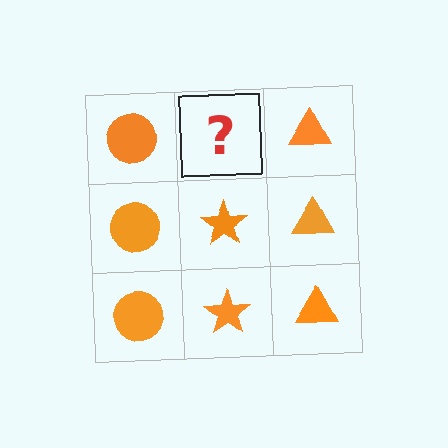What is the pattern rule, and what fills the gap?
The rule is that each column has a consistent shape. The gap should be filled with an orange star.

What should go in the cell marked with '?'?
The missing cell should contain an orange star.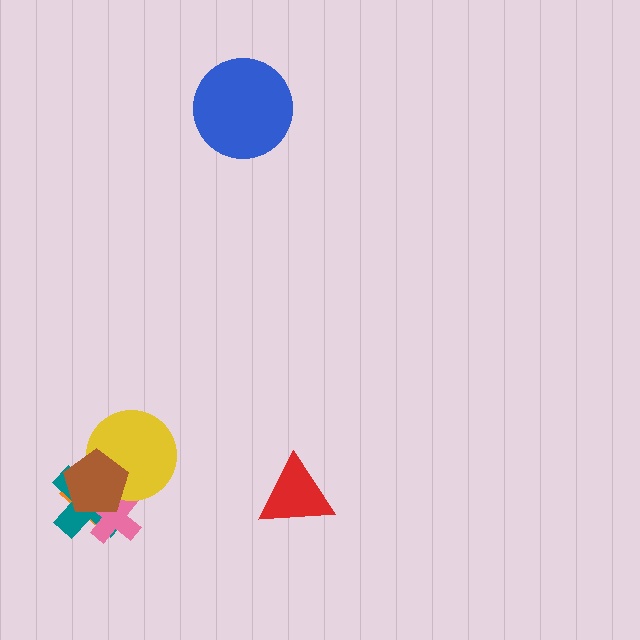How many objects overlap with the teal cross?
4 objects overlap with the teal cross.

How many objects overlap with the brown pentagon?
4 objects overlap with the brown pentagon.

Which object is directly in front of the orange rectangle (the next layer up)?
The teal cross is directly in front of the orange rectangle.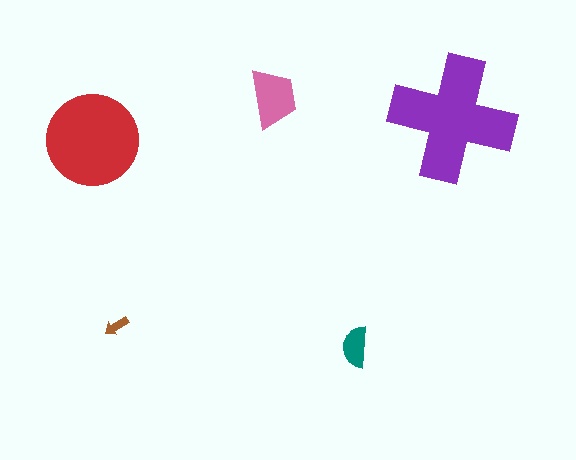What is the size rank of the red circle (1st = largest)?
2nd.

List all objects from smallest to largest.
The brown arrow, the teal semicircle, the pink trapezoid, the red circle, the purple cross.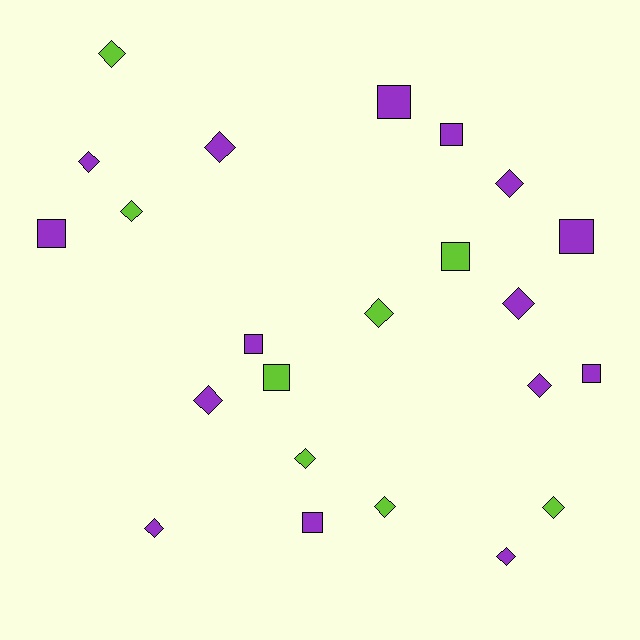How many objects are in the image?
There are 23 objects.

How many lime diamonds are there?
There are 6 lime diamonds.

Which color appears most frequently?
Purple, with 15 objects.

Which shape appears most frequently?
Diamond, with 14 objects.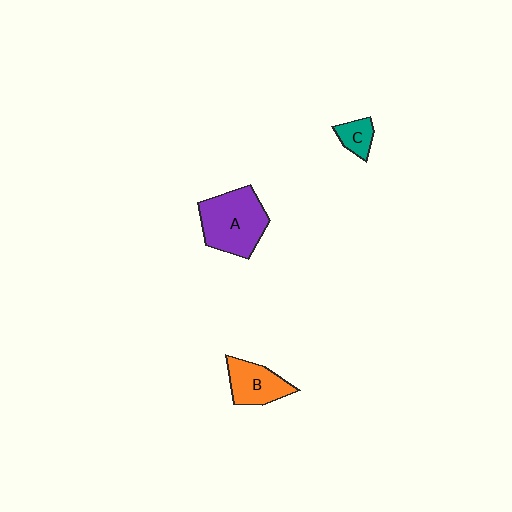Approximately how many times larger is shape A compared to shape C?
Approximately 3.2 times.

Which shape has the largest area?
Shape A (purple).